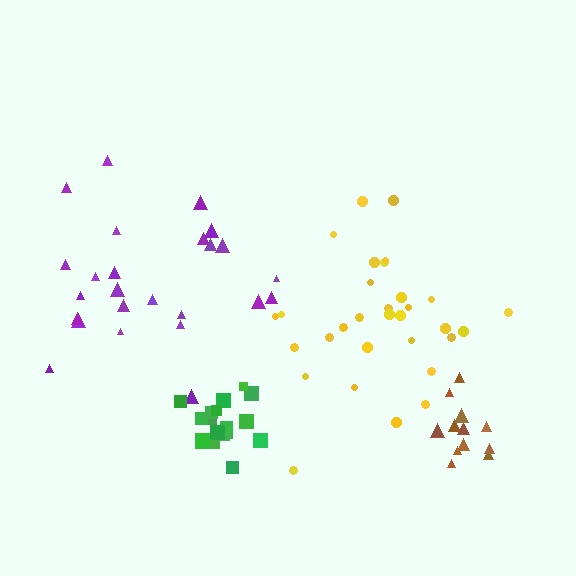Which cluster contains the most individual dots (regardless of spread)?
Yellow (31).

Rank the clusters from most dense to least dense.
green, brown, purple, yellow.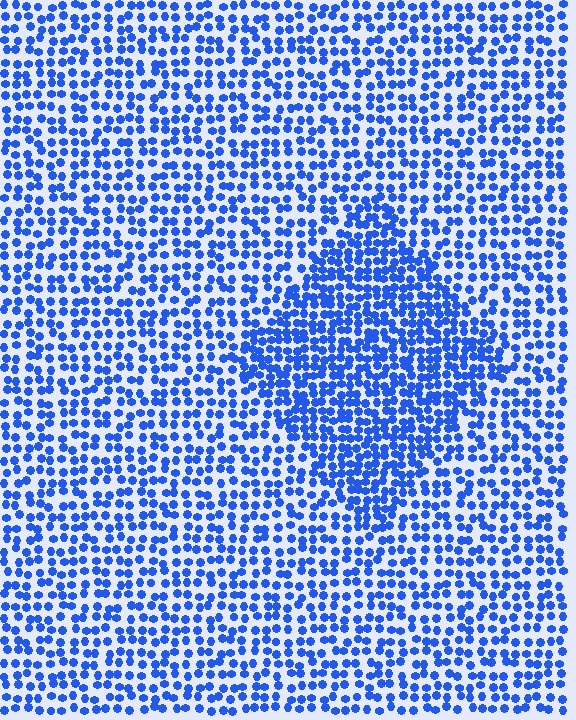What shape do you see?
I see a diamond.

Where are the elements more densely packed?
The elements are more densely packed inside the diamond boundary.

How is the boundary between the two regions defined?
The boundary is defined by a change in element density (approximately 1.6x ratio). All elements are the same color, size, and shape.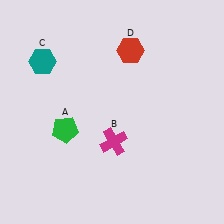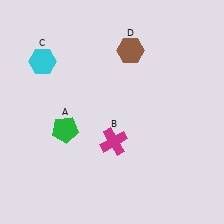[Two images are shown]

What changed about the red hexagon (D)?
In Image 1, D is red. In Image 2, it changed to brown.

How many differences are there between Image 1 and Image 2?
There are 2 differences between the two images.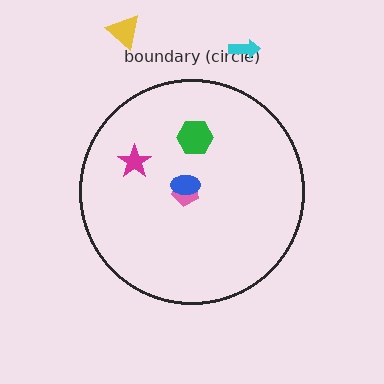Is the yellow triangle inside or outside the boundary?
Outside.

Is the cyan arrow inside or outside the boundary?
Outside.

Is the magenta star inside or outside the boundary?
Inside.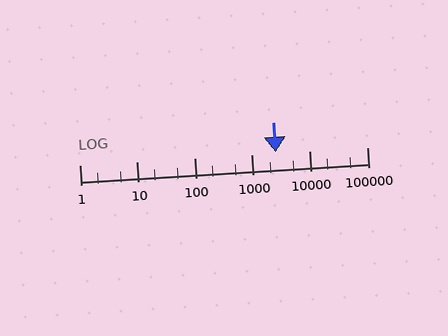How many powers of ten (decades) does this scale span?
The scale spans 5 decades, from 1 to 100000.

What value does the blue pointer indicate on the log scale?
The pointer indicates approximately 2600.